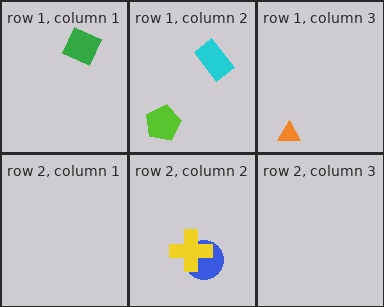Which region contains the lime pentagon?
The row 1, column 2 region.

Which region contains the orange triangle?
The row 1, column 3 region.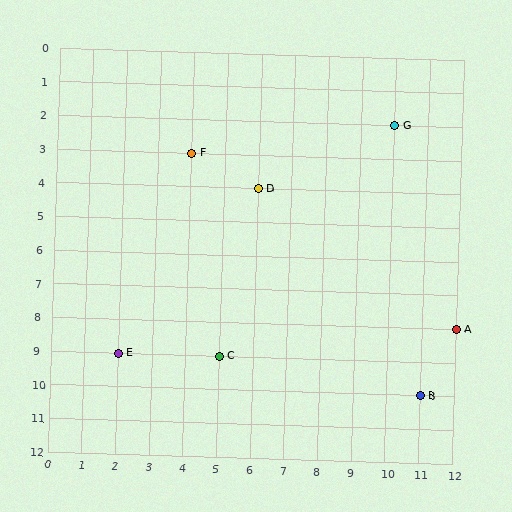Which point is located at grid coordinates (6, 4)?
Point D is at (6, 4).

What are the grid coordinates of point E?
Point E is at grid coordinates (2, 9).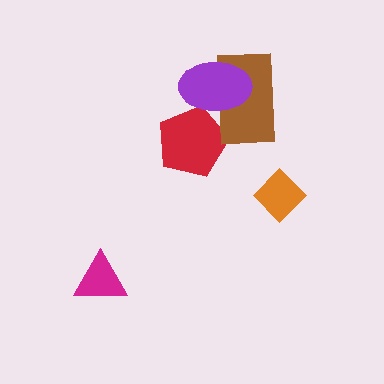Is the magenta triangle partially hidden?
No, no other shape covers it.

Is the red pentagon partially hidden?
Yes, it is partially covered by another shape.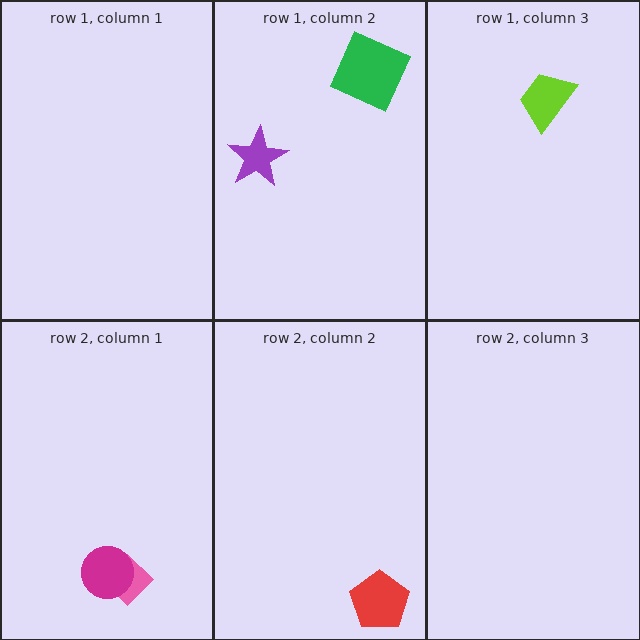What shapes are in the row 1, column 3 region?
The lime trapezoid.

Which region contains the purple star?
The row 1, column 2 region.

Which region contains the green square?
The row 1, column 2 region.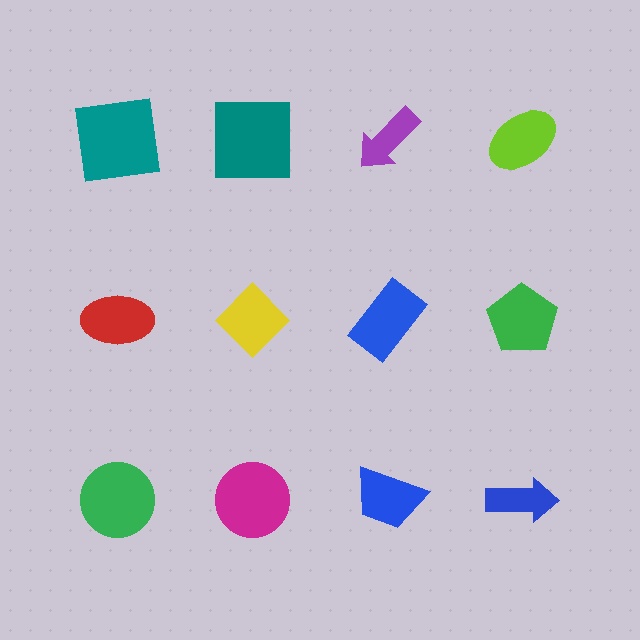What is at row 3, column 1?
A green circle.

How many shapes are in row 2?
4 shapes.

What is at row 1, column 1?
A teal square.